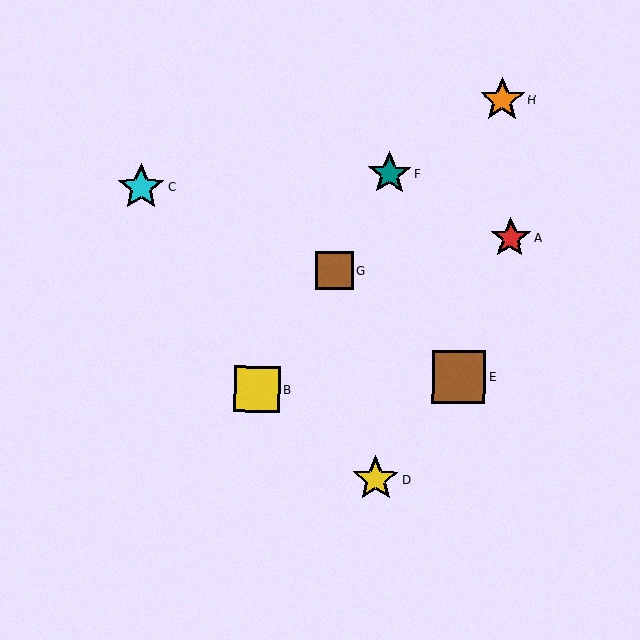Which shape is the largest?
The brown square (labeled E) is the largest.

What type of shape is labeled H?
Shape H is an orange star.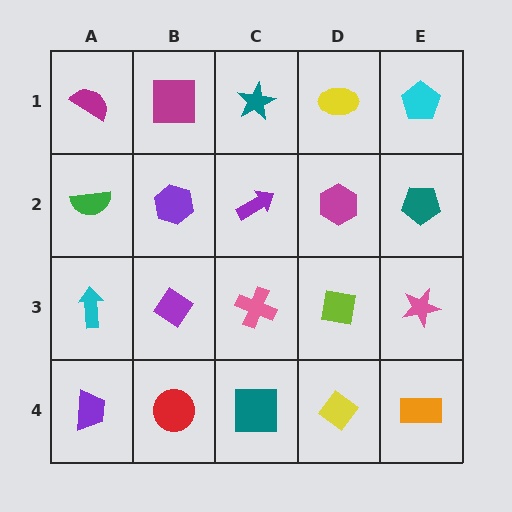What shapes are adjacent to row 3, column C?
A purple arrow (row 2, column C), a teal square (row 4, column C), a purple diamond (row 3, column B), a lime square (row 3, column D).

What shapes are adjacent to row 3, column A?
A green semicircle (row 2, column A), a purple trapezoid (row 4, column A), a purple diamond (row 3, column B).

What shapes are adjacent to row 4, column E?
A pink star (row 3, column E), a yellow diamond (row 4, column D).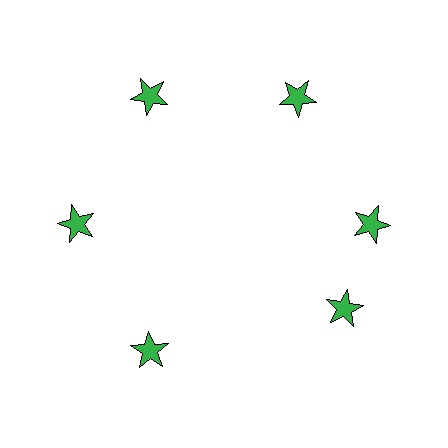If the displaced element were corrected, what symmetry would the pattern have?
It would have 6-fold rotational symmetry — the pattern would map onto itself every 60 degrees.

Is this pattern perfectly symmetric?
No. The 6 green stars are arranged in a ring, but one element near the 5 o'clock position is rotated out of alignment along the ring, breaking the 6-fold rotational symmetry.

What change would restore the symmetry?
The symmetry would be restored by rotating it back into even spacing with its neighbors so that all 6 stars sit at equal angles and equal distance from the center.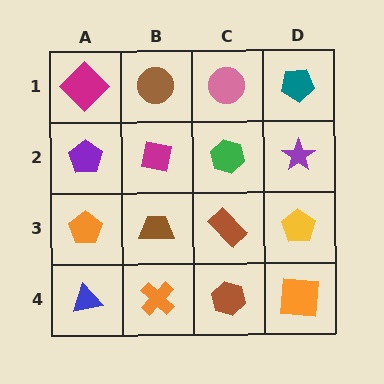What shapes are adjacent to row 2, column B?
A brown circle (row 1, column B), a brown trapezoid (row 3, column B), a purple pentagon (row 2, column A), a green hexagon (row 2, column C).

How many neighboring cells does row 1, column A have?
2.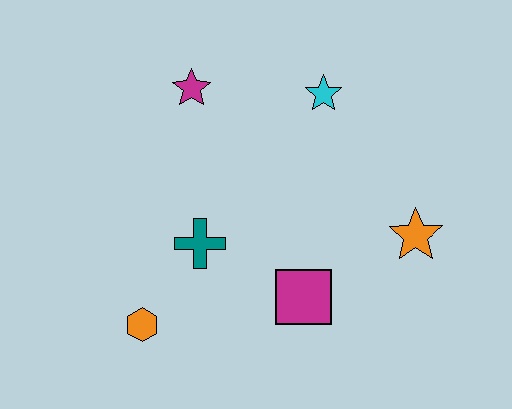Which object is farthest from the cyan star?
The orange hexagon is farthest from the cyan star.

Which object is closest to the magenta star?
The cyan star is closest to the magenta star.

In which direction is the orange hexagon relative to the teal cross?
The orange hexagon is below the teal cross.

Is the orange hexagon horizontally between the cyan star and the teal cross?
No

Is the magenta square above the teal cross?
No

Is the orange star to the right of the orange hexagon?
Yes